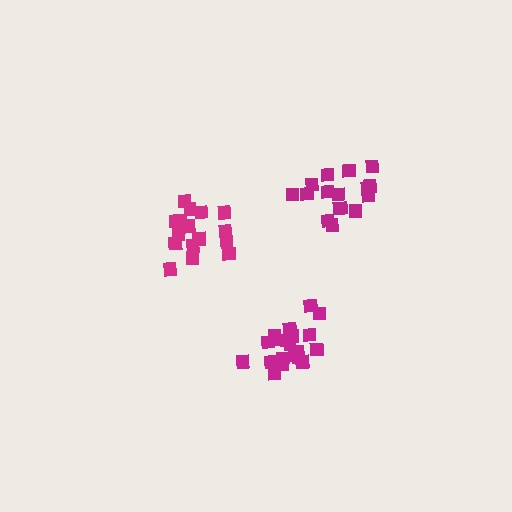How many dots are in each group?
Group 1: 16 dots, Group 2: 21 dots, Group 3: 16 dots (53 total).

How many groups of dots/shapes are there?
There are 3 groups.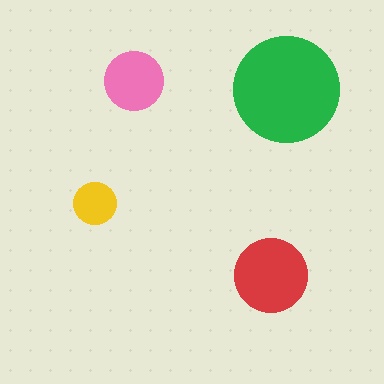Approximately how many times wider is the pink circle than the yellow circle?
About 1.5 times wider.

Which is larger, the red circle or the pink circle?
The red one.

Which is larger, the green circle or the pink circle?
The green one.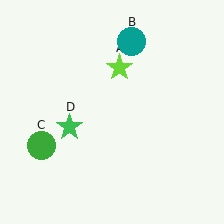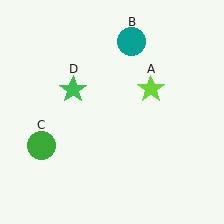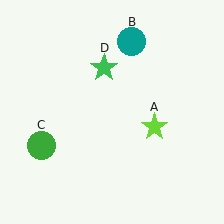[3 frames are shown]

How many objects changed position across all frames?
2 objects changed position: lime star (object A), green star (object D).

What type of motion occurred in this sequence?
The lime star (object A), green star (object D) rotated clockwise around the center of the scene.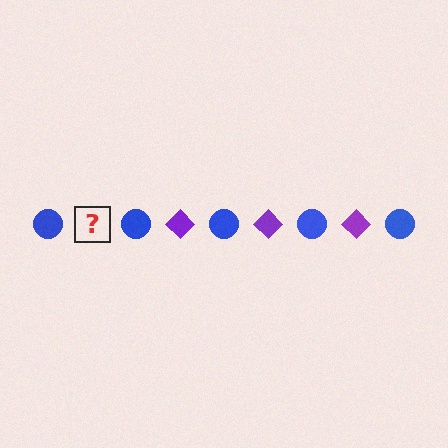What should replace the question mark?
The question mark should be replaced with a purple diamond.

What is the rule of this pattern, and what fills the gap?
The rule is that the pattern alternates between blue circle and purple diamond. The gap should be filled with a purple diamond.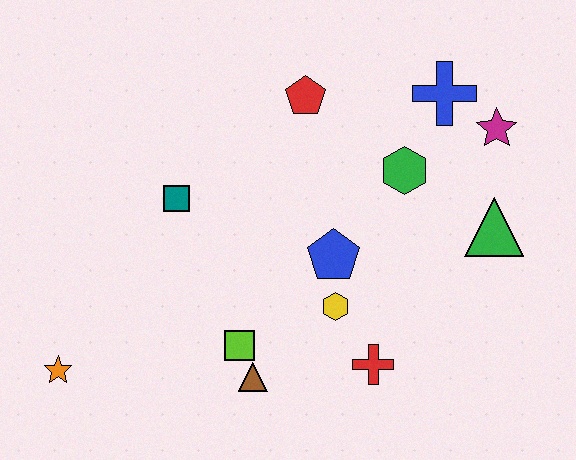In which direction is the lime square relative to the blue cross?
The lime square is below the blue cross.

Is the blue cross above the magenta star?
Yes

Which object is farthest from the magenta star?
The orange star is farthest from the magenta star.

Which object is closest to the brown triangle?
The lime square is closest to the brown triangle.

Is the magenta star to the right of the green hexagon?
Yes